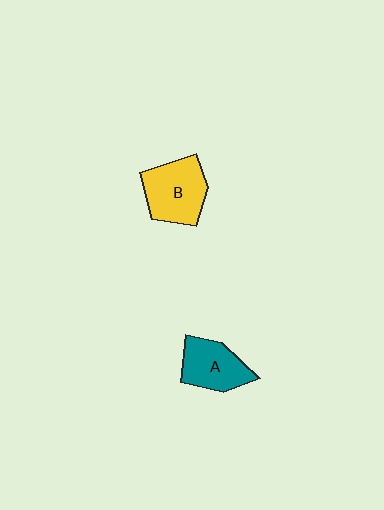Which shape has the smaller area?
Shape A (teal).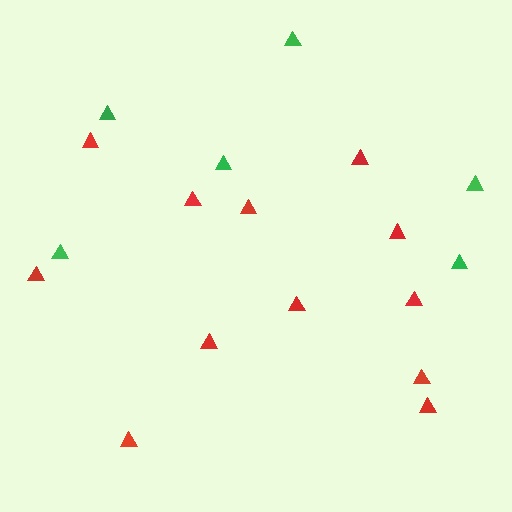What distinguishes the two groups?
There are 2 groups: one group of green triangles (6) and one group of red triangles (12).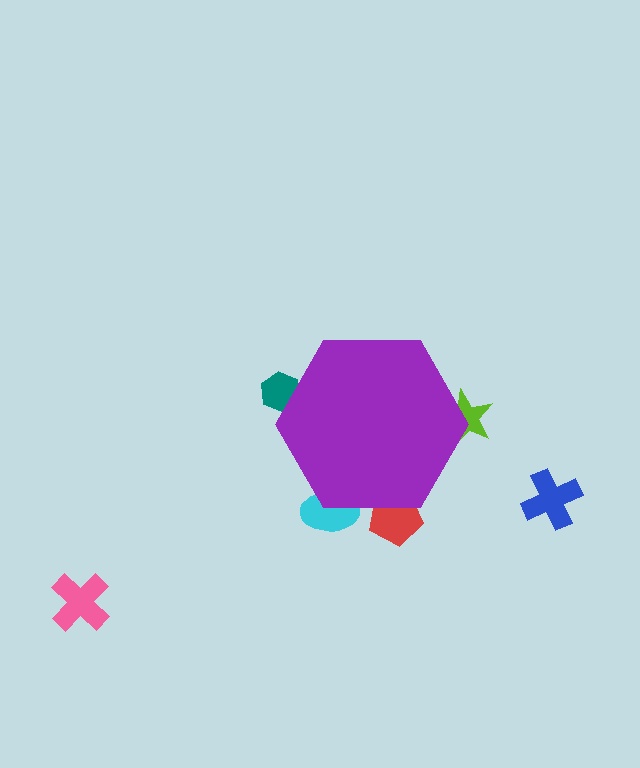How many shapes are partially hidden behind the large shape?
4 shapes are partially hidden.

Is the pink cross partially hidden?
No, the pink cross is fully visible.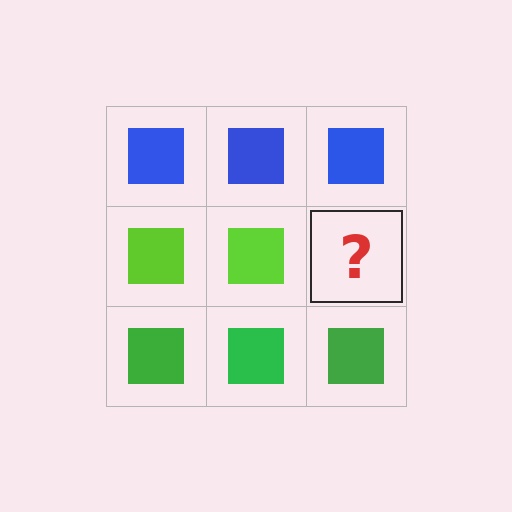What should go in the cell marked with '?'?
The missing cell should contain a lime square.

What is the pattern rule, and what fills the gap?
The rule is that each row has a consistent color. The gap should be filled with a lime square.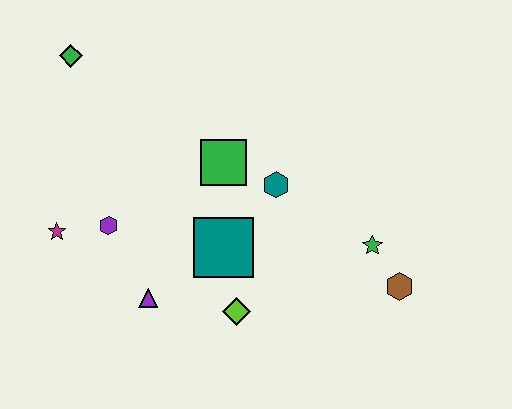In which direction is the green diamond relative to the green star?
The green diamond is to the left of the green star.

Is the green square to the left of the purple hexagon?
No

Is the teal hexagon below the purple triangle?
No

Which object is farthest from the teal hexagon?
The green diamond is farthest from the teal hexagon.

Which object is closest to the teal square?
The lime diamond is closest to the teal square.